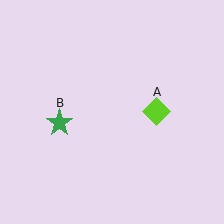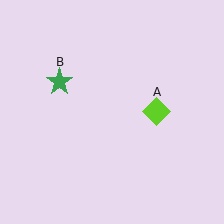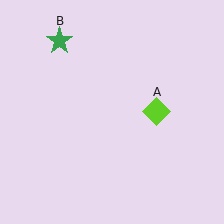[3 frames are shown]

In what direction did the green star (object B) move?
The green star (object B) moved up.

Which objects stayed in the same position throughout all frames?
Lime diamond (object A) remained stationary.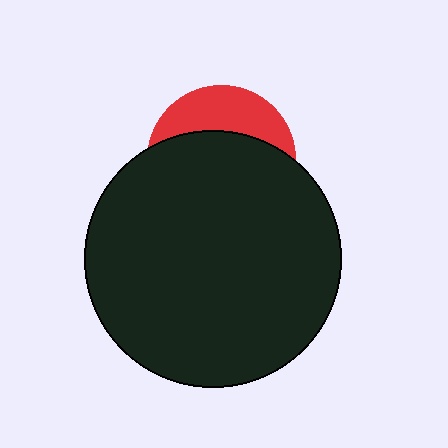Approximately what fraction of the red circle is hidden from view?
Roughly 68% of the red circle is hidden behind the black circle.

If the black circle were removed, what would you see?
You would see the complete red circle.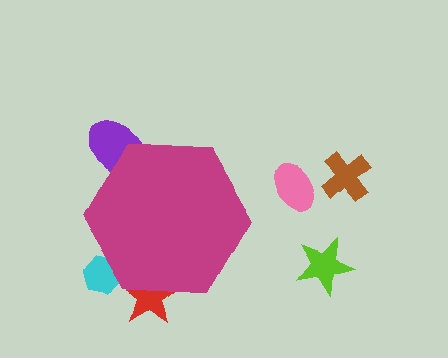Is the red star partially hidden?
Yes, the red star is partially hidden behind the magenta hexagon.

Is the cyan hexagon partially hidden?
Yes, the cyan hexagon is partially hidden behind the magenta hexagon.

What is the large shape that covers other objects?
A magenta hexagon.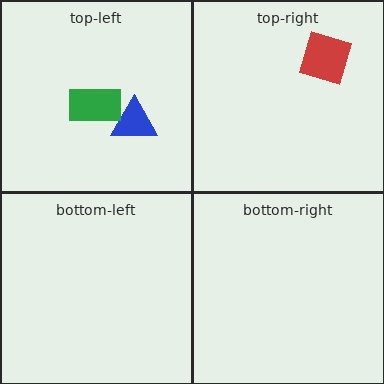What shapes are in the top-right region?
The red diamond.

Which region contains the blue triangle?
The top-left region.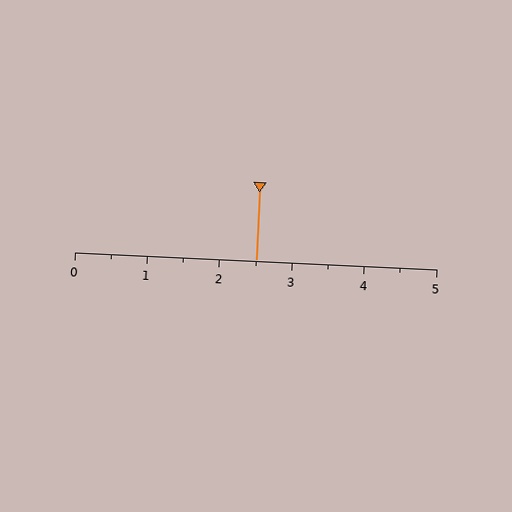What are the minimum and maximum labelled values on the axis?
The axis runs from 0 to 5.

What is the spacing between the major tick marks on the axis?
The major ticks are spaced 1 apart.